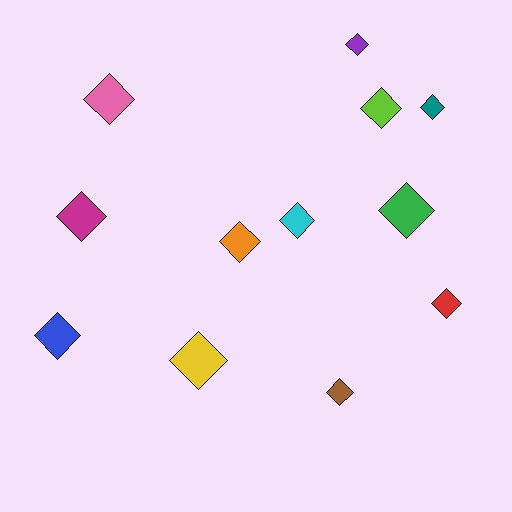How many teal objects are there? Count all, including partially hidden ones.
There is 1 teal object.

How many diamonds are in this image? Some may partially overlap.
There are 12 diamonds.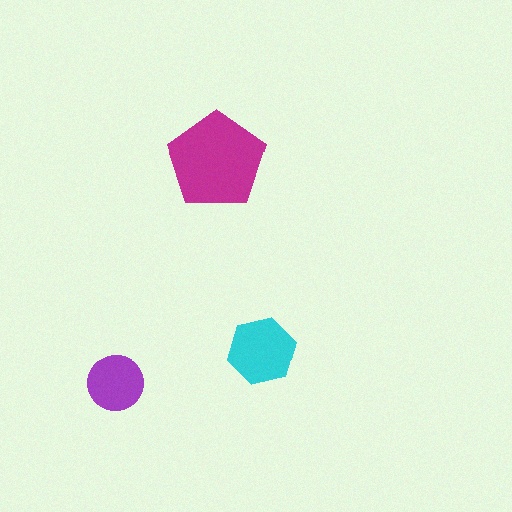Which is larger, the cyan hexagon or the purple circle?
The cyan hexagon.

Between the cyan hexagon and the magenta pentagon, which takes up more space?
The magenta pentagon.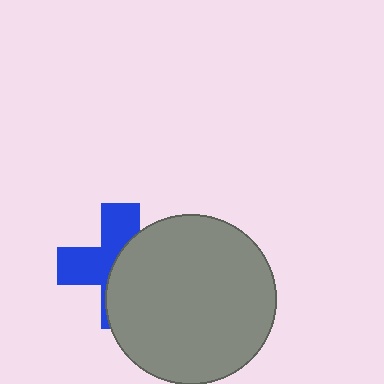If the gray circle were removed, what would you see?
You would see the complete blue cross.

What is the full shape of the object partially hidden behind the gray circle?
The partially hidden object is a blue cross.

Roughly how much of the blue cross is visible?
About half of it is visible (roughly 47%).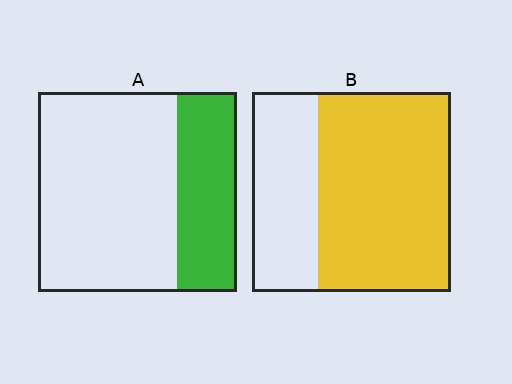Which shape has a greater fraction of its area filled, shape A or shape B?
Shape B.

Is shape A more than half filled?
No.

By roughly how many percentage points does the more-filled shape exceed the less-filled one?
By roughly 35 percentage points (B over A).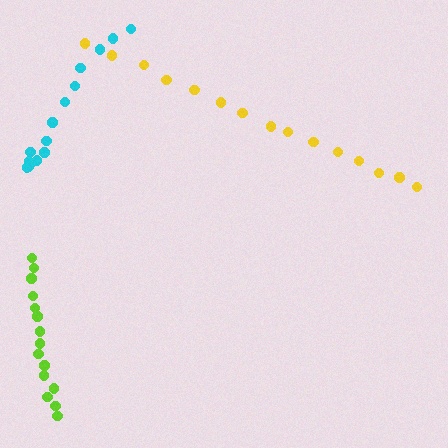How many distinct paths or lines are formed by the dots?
There are 3 distinct paths.